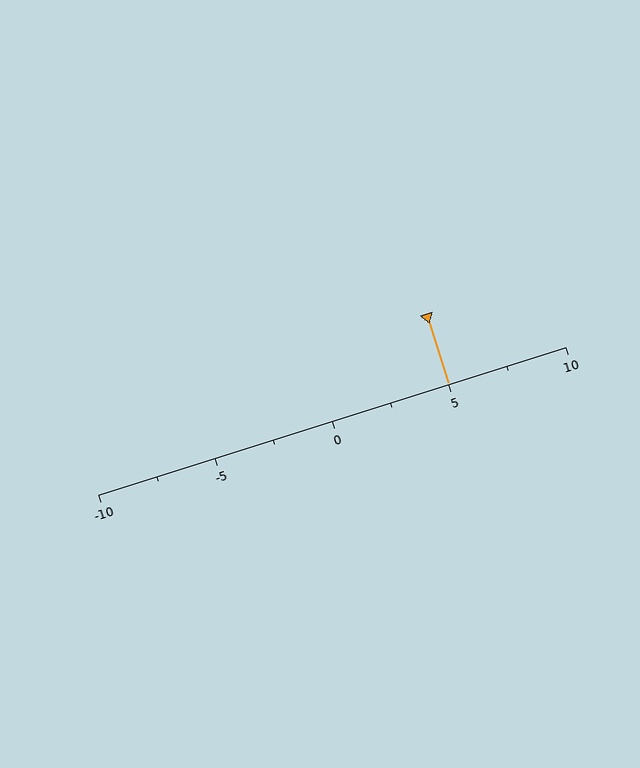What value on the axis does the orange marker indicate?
The marker indicates approximately 5.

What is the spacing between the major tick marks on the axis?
The major ticks are spaced 5 apart.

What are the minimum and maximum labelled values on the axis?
The axis runs from -10 to 10.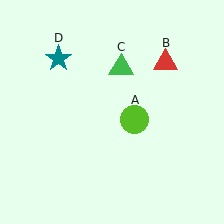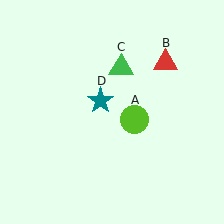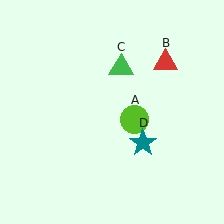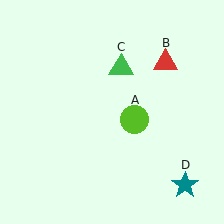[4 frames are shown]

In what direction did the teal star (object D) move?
The teal star (object D) moved down and to the right.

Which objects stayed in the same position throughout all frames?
Lime circle (object A) and red triangle (object B) and green triangle (object C) remained stationary.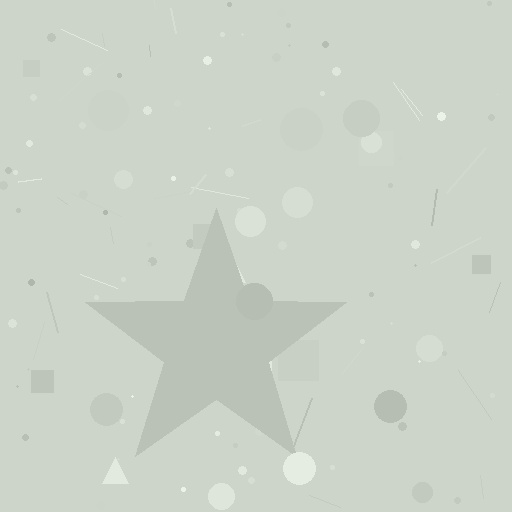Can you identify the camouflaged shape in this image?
The camouflaged shape is a star.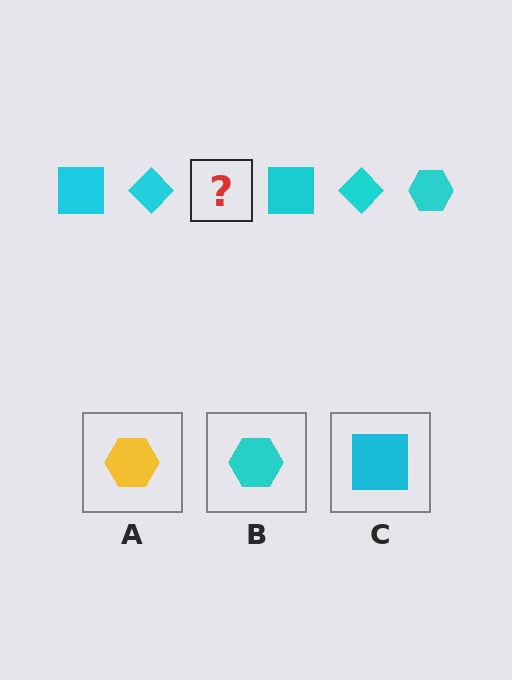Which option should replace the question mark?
Option B.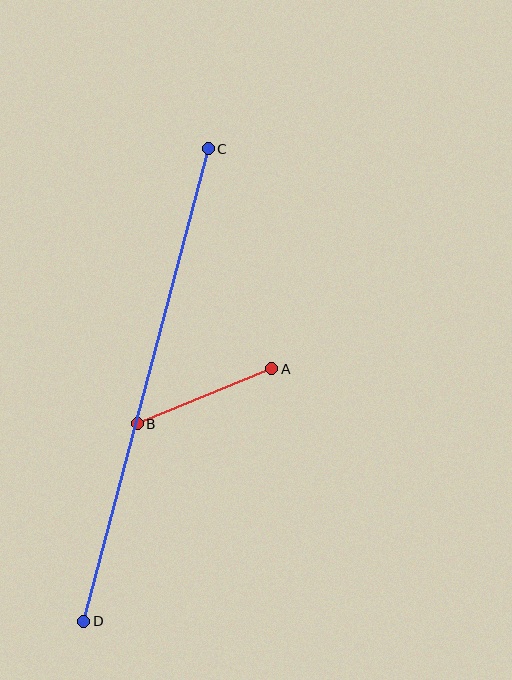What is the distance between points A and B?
The distance is approximately 145 pixels.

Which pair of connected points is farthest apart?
Points C and D are farthest apart.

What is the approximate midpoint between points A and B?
The midpoint is at approximately (204, 396) pixels.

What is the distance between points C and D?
The distance is approximately 488 pixels.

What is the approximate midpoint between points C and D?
The midpoint is at approximately (146, 385) pixels.